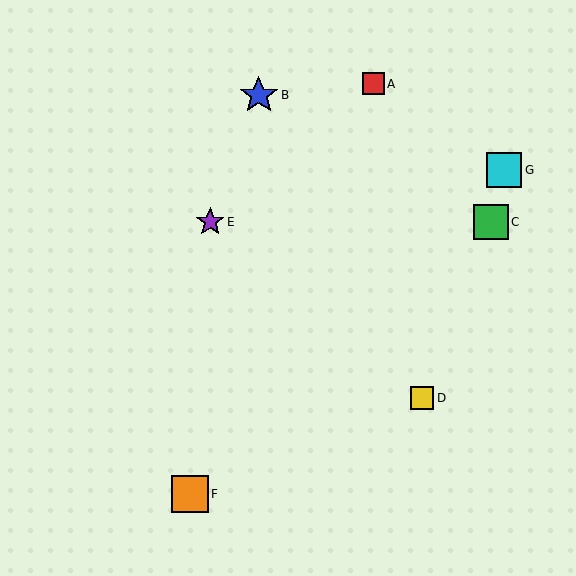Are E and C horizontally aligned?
Yes, both are at y≈222.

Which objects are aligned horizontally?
Objects C, E are aligned horizontally.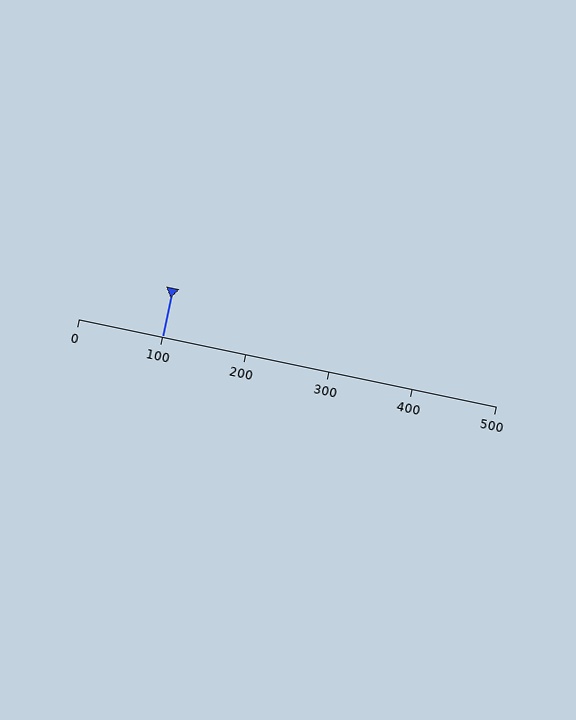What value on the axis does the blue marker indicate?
The marker indicates approximately 100.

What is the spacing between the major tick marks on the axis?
The major ticks are spaced 100 apart.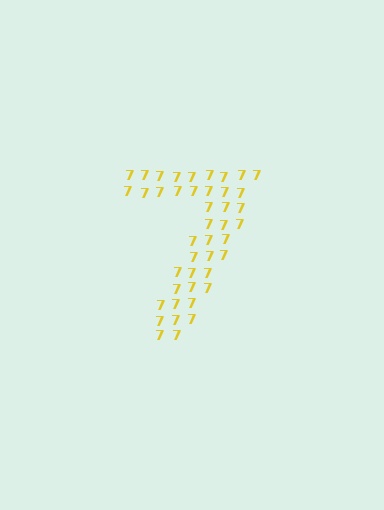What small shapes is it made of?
It is made of small digit 7's.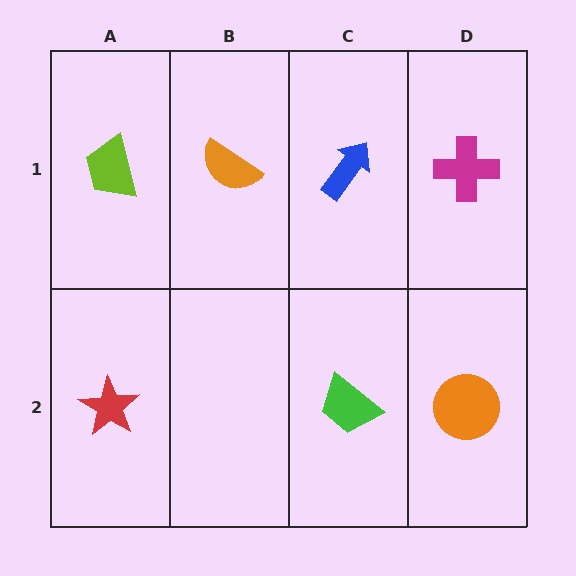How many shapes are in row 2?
3 shapes.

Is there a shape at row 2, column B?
No, that cell is empty.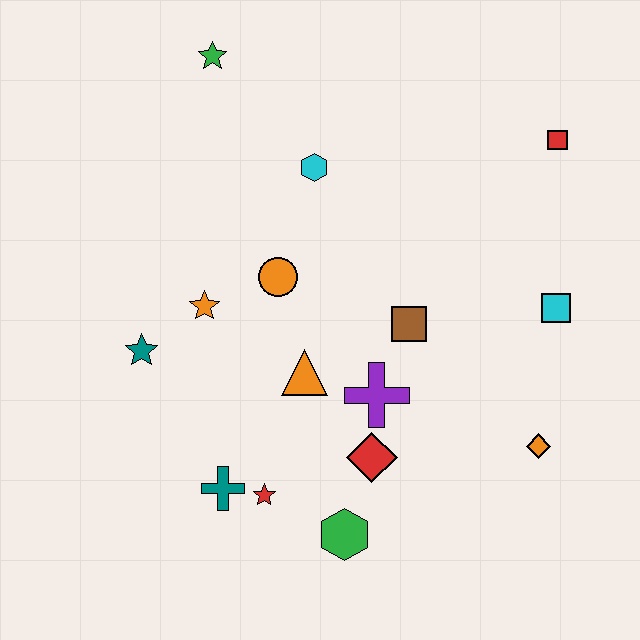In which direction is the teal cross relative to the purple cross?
The teal cross is to the left of the purple cross.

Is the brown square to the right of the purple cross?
Yes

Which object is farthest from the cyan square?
The green star is farthest from the cyan square.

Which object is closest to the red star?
The teal cross is closest to the red star.